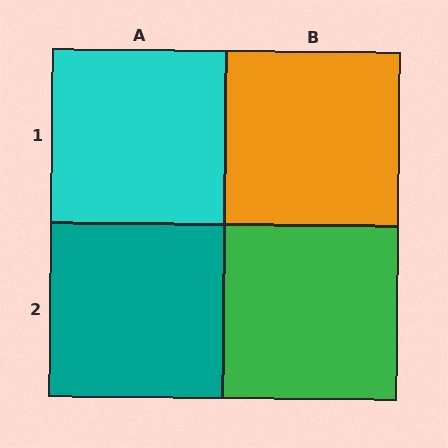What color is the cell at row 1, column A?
Cyan.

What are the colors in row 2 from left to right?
Teal, green.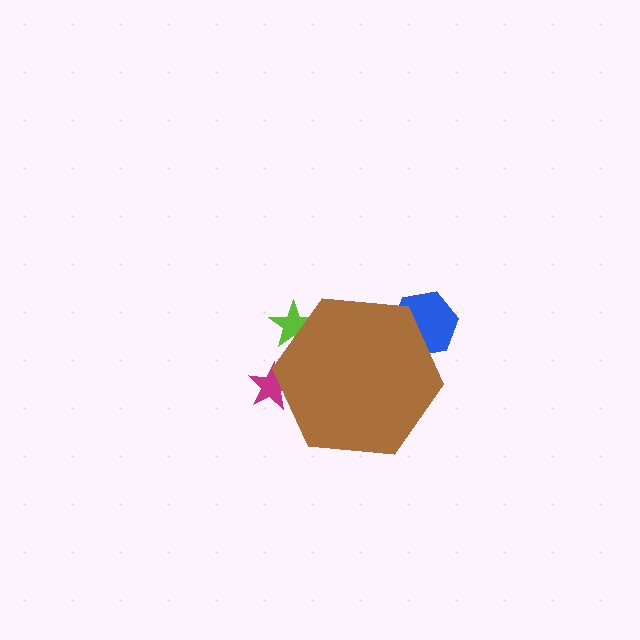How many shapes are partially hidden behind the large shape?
3 shapes are partially hidden.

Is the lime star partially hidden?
Yes, the lime star is partially hidden behind the brown hexagon.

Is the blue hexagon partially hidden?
Yes, the blue hexagon is partially hidden behind the brown hexagon.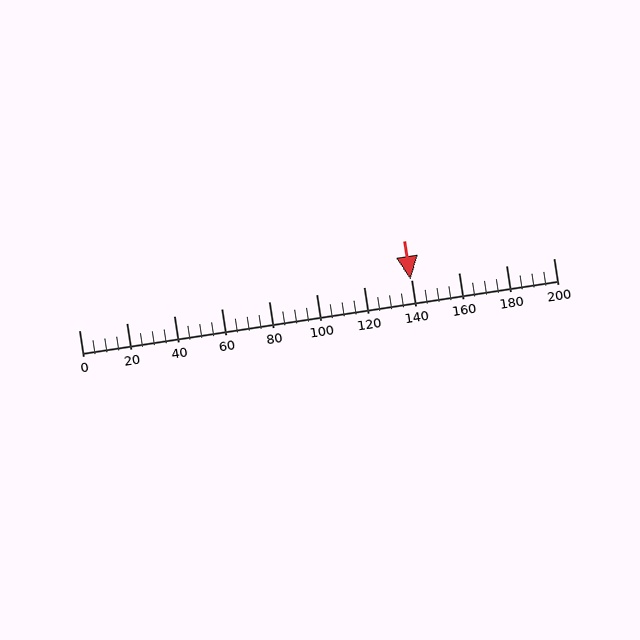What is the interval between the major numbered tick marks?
The major tick marks are spaced 20 units apart.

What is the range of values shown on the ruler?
The ruler shows values from 0 to 200.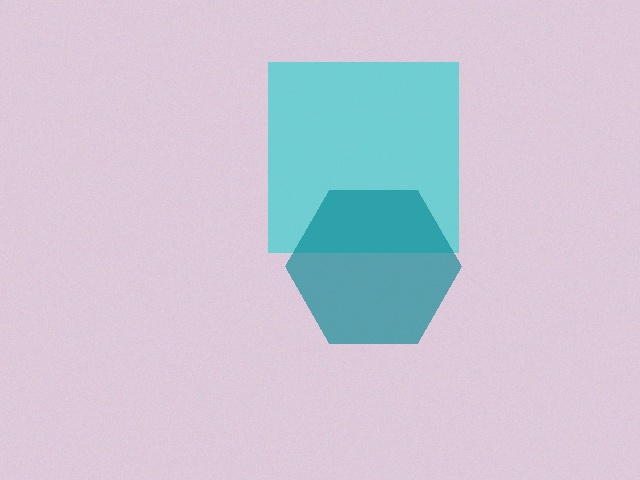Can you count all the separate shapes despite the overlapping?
Yes, there are 2 separate shapes.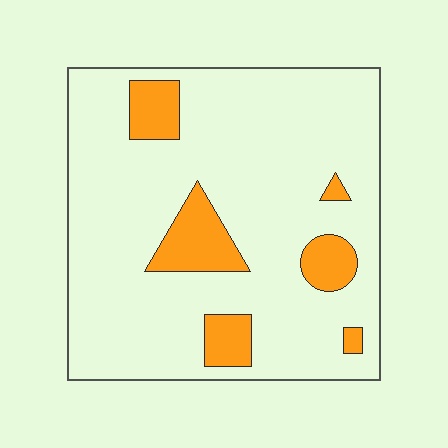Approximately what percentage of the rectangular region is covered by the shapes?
Approximately 15%.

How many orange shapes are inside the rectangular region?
6.